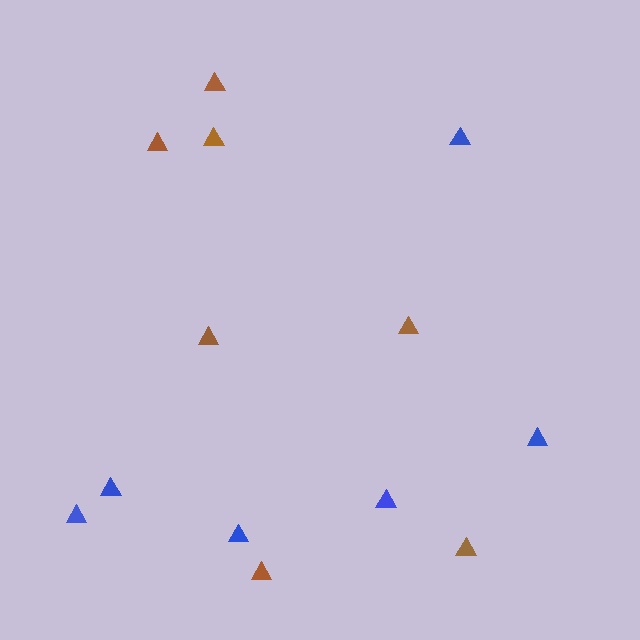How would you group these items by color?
There are 2 groups: one group of blue triangles (6) and one group of brown triangles (7).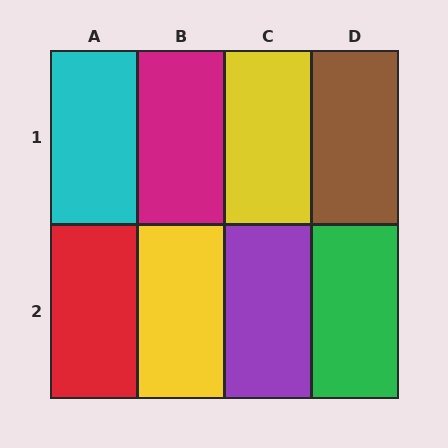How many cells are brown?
1 cell is brown.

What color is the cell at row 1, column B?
Magenta.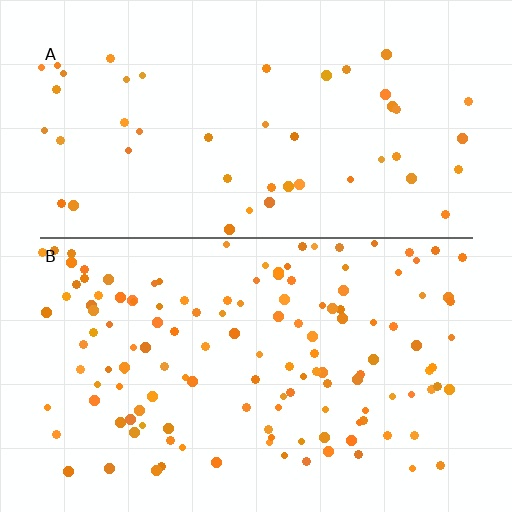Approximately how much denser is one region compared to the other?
Approximately 2.8× — region B over region A.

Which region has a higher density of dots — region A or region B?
B (the bottom).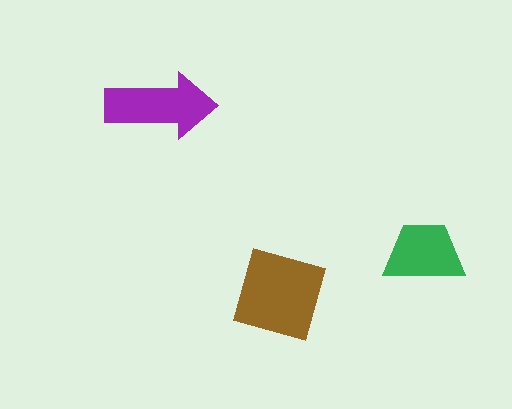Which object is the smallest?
The green trapezoid.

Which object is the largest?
The brown square.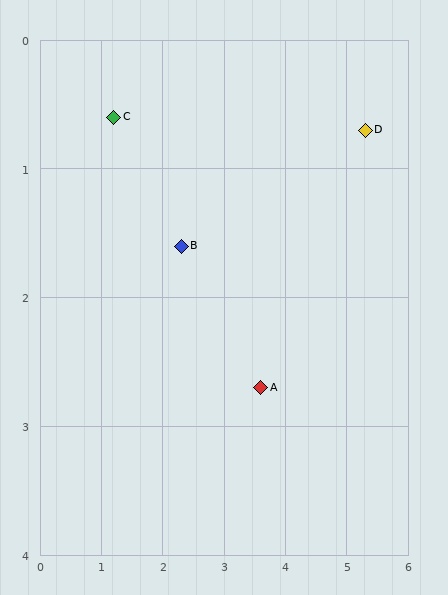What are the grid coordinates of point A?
Point A is at approximately (3.6, 2.7).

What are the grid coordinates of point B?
Point B is at approximately (2.3, 1.6).